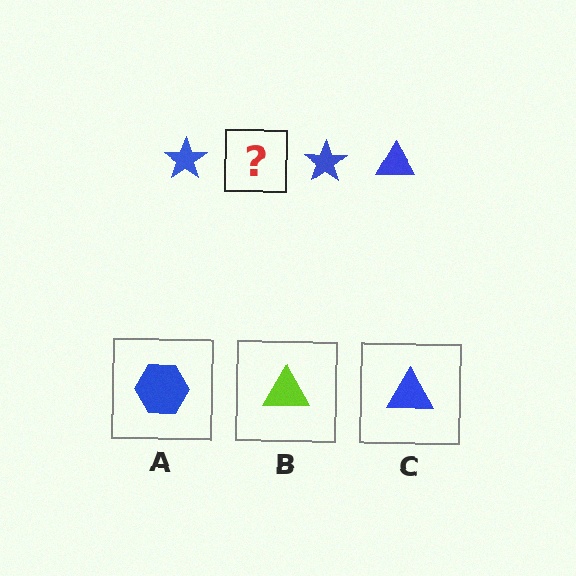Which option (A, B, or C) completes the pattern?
C.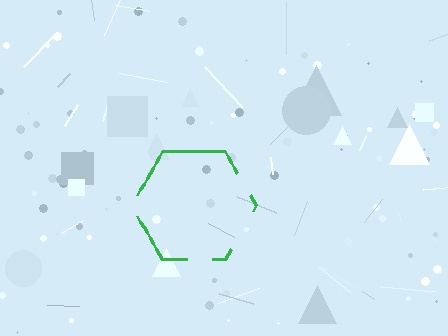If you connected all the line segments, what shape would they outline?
They would outline a hexagon.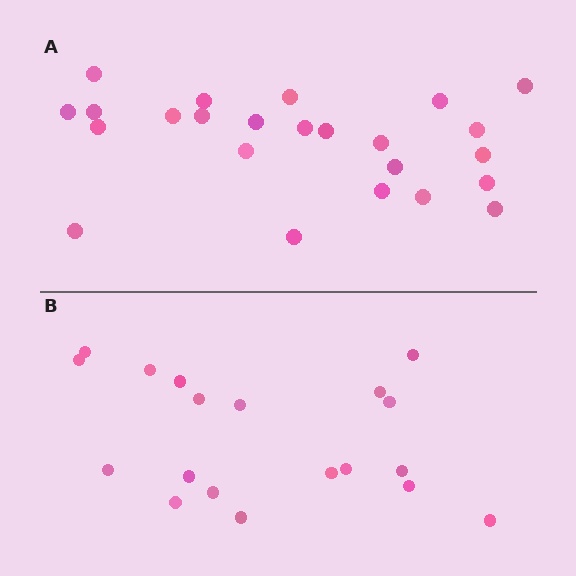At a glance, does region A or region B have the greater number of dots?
Region A (the top region) has more dots.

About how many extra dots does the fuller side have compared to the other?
Region A has about 5 more dots than region B.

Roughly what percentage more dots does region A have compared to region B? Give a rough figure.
About 25% more.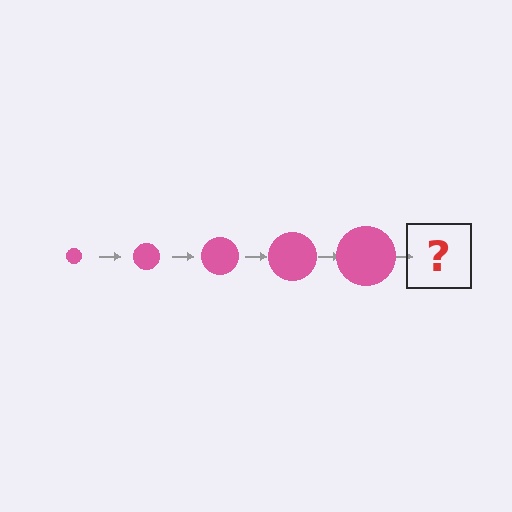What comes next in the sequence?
The next element should be a pink circle, larger than the previous one.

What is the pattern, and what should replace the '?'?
The pattern is that the circle gets progressively larger each step. The '?' should be a pink circle, larger than the previous one.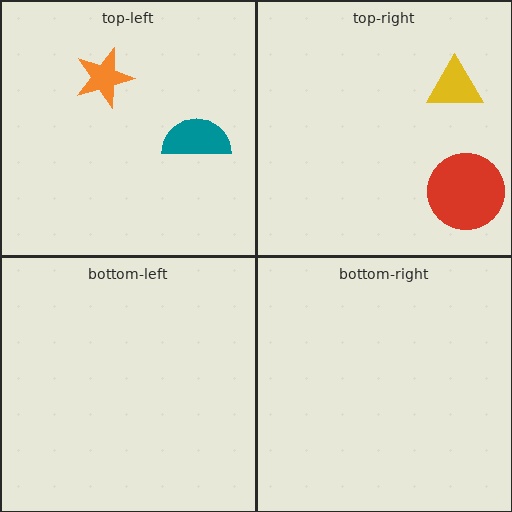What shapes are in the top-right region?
The yellow triangle, the red circle.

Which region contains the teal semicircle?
The top-left region.